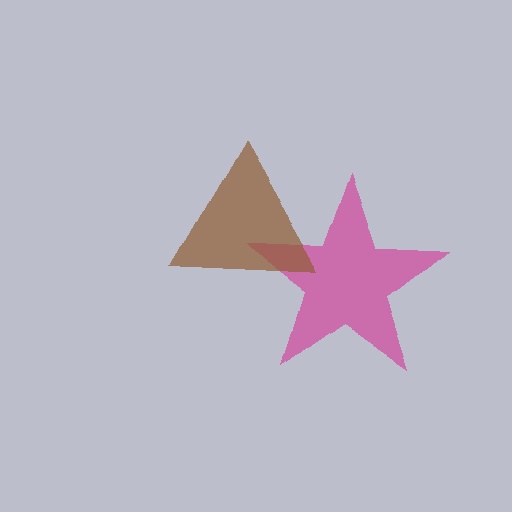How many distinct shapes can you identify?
There are 2 distinct shapes: a magenta star, a brown triangle.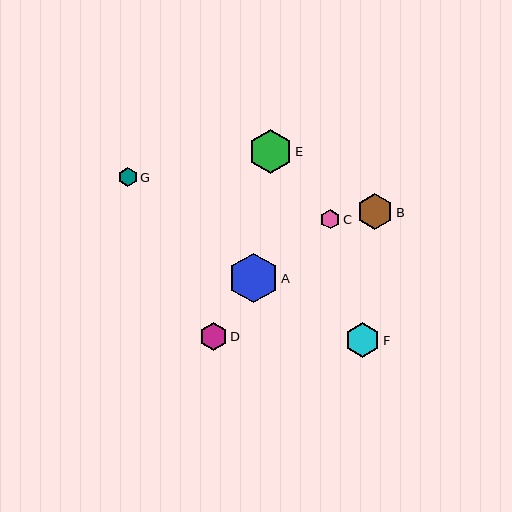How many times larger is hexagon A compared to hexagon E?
Hexagon A is approximately 1.1 times the size of hexagon E.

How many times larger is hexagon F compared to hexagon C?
Hexagon F is approximately 1.8 times the size of hexagon C.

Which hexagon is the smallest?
Hexagon G is the smallest with a size of approximately 19 pixels.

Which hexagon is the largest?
Hexagon A is the largest with a size of approximately 50 pixels.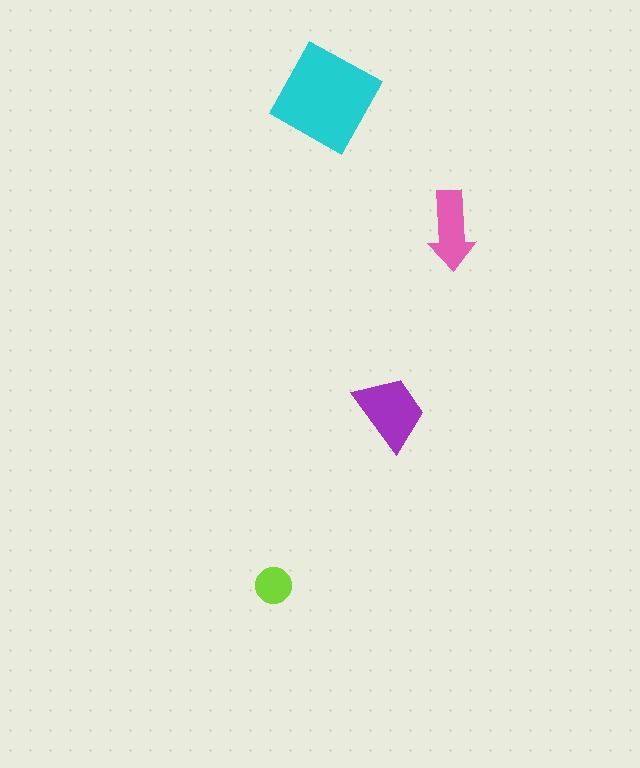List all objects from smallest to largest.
The lime circle, the pink arrow, the purple trapezoid, the cyan diamond.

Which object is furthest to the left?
The lime circle is leftmost.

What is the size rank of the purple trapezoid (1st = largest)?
2nd.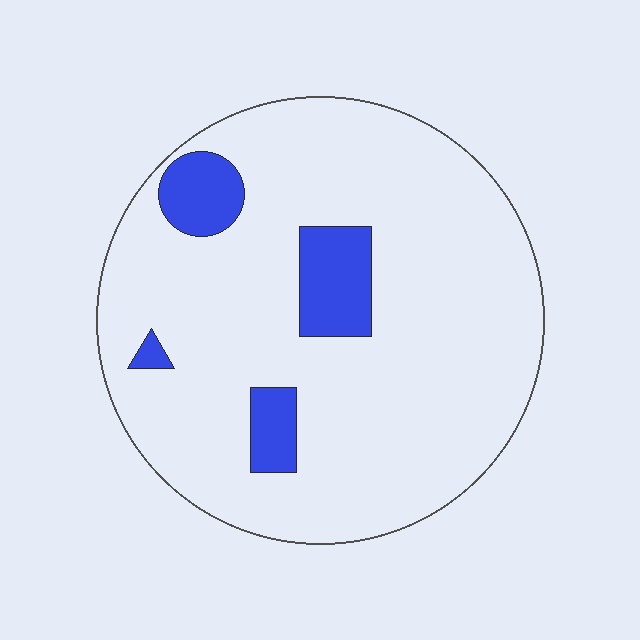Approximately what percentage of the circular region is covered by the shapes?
Approximately 10%.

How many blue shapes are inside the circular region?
4.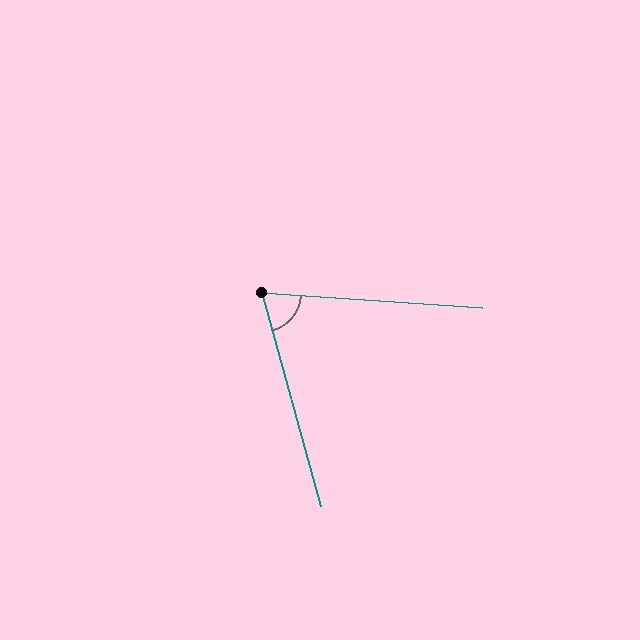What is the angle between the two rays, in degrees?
Approximately 71 degrees.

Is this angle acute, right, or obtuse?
It is acute.